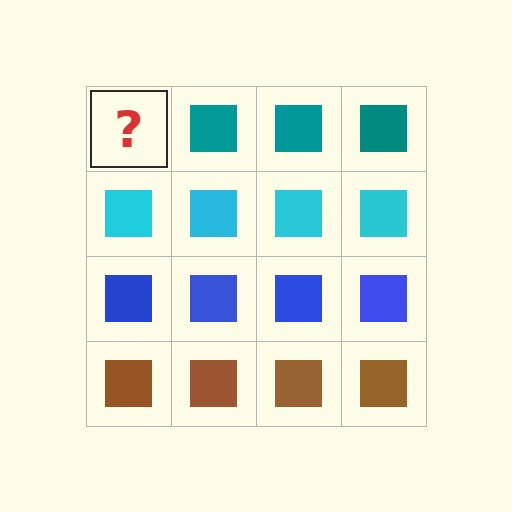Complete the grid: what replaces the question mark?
The question mark should be replaced with a teal square.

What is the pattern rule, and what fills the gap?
The rule is that each row has a consistent color. The gap should be filled with a teal square.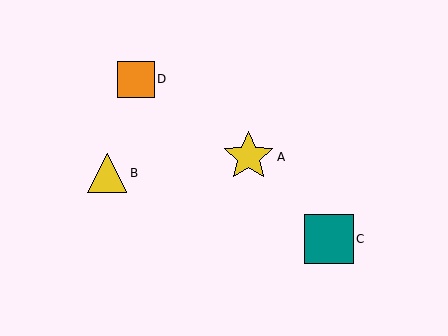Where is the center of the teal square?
The center of the teal square is at (329, 239).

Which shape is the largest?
The yellow star (labeled A) is the largest.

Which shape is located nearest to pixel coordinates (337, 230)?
The teal square (labeled C) at (329, 239) is nearest to that location.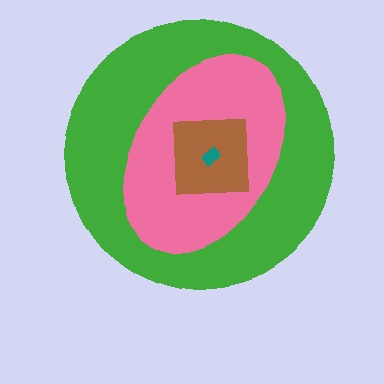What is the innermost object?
The teal rectangle.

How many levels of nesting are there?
4.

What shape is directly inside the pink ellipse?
The brown square.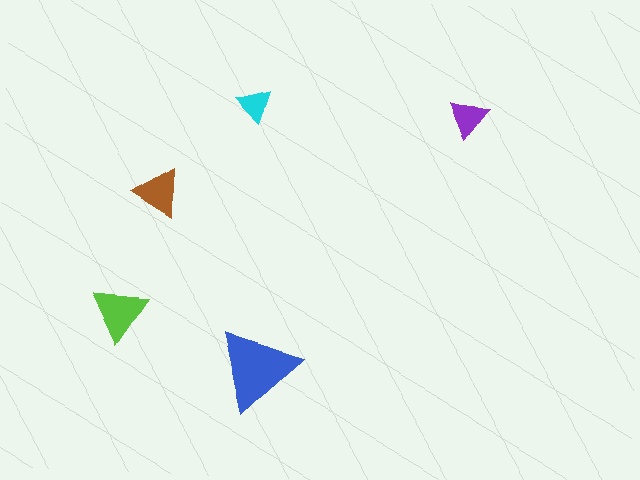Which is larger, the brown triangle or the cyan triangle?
The brown one.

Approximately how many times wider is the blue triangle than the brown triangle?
About 1.5 times wider.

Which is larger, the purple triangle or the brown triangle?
The brown one.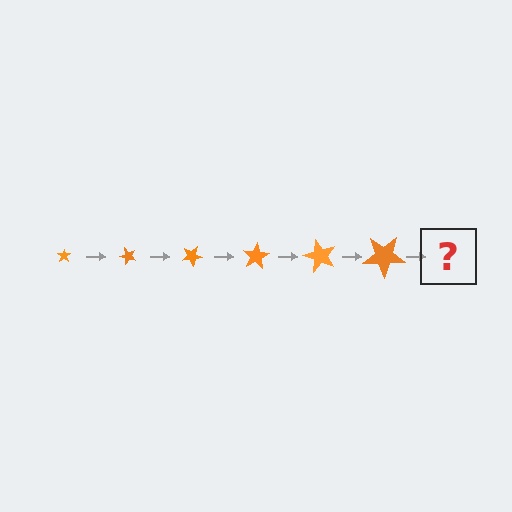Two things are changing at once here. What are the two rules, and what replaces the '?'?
The two rules are that the star grows larger each step and it rotates 50 degrees each step. The '?' should be a star, larger than the previous one and rotated 300 degrees from the start.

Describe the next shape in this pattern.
It should be a star, larger than the previous one and rotated 300 degrees from the start.